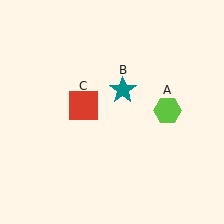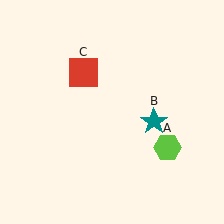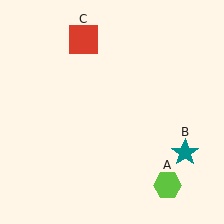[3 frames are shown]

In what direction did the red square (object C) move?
The red square (object C) moved up.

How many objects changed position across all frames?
3 objects changed position: lime hexagon (object A), teal star (object B), red square (object C).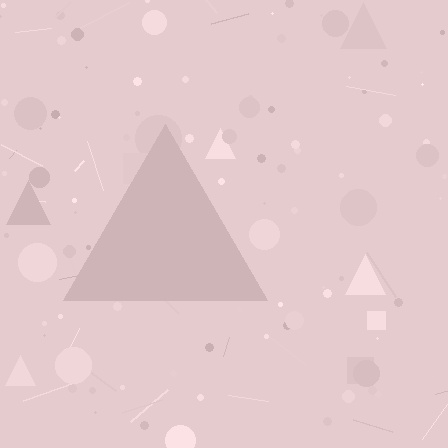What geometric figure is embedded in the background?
A triangle is embedded in the background.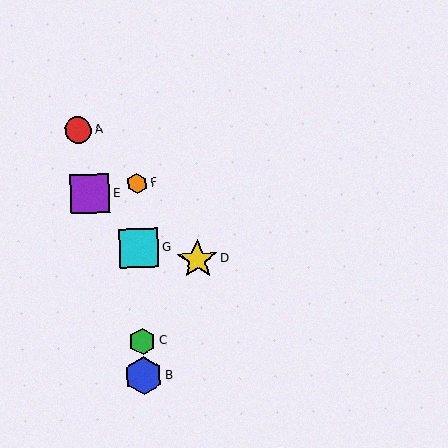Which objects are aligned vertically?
Objects B, C, F, G are aligned vertically.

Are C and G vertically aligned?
Yes, both are at x≈142.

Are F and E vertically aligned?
No, F is at x≈137 and E is at x≈90.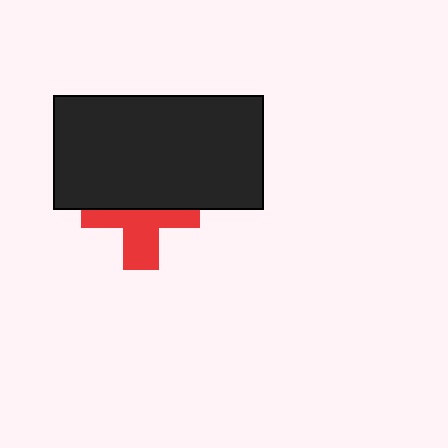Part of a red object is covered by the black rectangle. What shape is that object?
It is a cross.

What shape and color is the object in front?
The object in front is a black rectangle.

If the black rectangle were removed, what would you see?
You would see the complete red cross.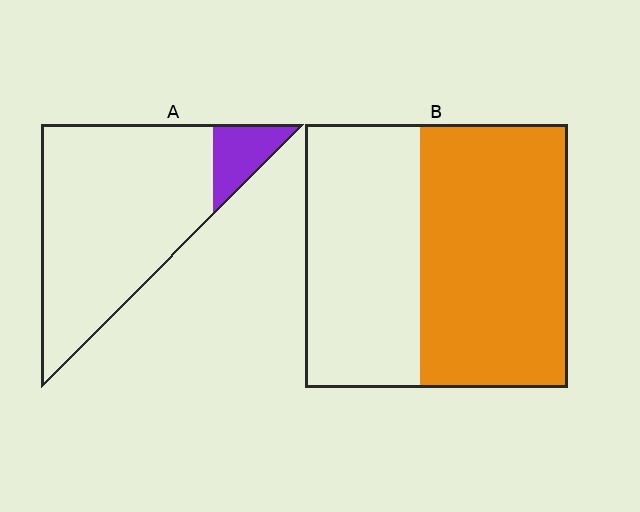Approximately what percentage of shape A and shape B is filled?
A is approximately 10% and B is approximately 55%.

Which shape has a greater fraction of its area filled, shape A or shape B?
Shape B.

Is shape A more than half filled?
No.